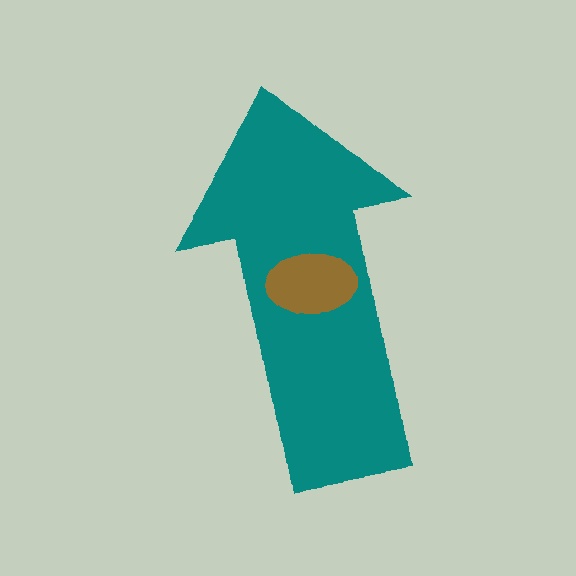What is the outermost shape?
The teal arrow.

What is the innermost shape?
The brown ellipse.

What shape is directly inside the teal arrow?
The brown ellipse.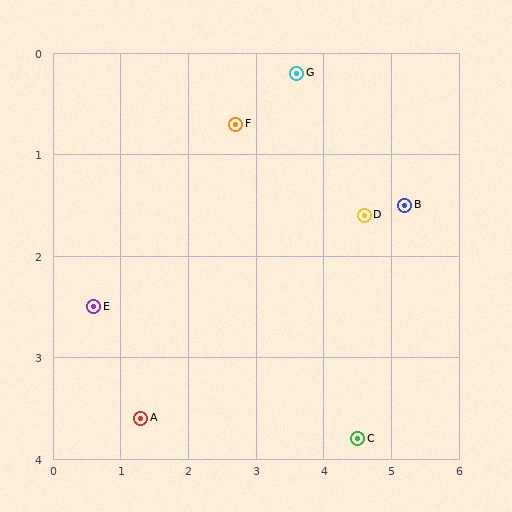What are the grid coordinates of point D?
Point D is at approximately (4.6, 1.6).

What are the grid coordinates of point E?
Point E is at approximately (0.6, 2.5).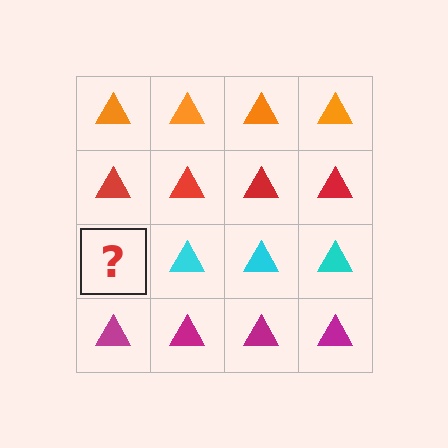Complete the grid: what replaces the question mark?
The question mark should be replaced with a cyan triangle.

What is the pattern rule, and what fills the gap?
The rule is that each row has a consistent color. The gap should be filled with a cyan triangle.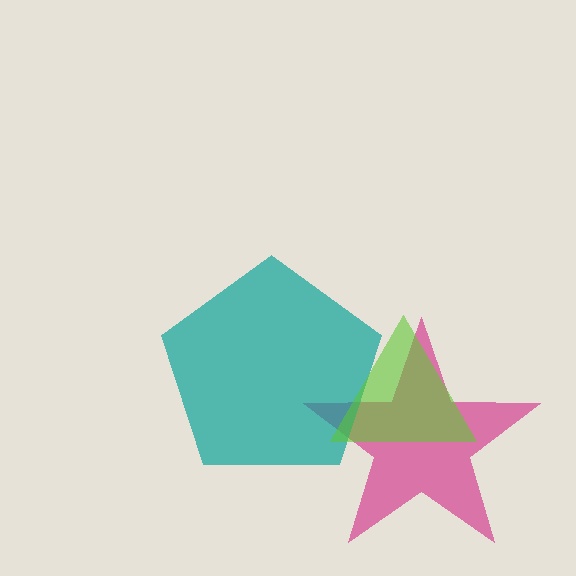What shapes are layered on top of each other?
The layered shapes are: a magenta star, a teal pentagon, a lime triangle.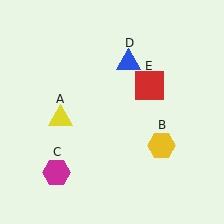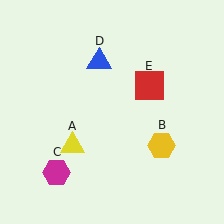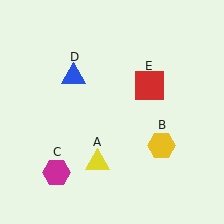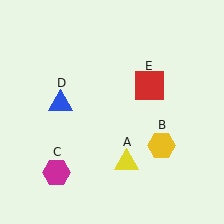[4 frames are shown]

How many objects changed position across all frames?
2 objects changed position: yellow triangle (object A), blue triangle (object D).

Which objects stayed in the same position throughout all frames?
Yellow hexagon (object B) and magenta hexagon (object C) and red square (object E) remained stationary.